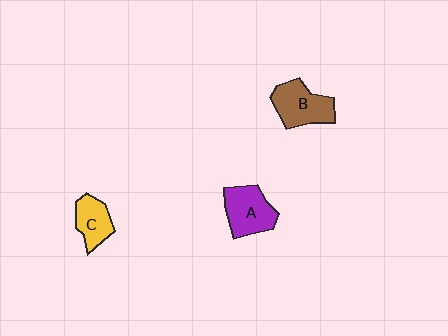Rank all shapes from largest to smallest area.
From largest to smallest: B (brown), A (purple), C (yellow).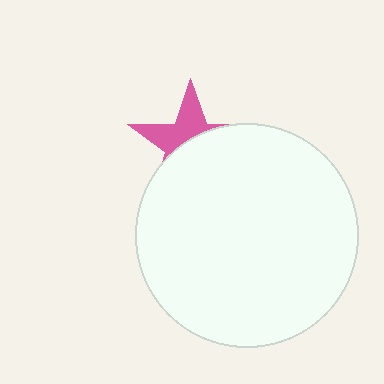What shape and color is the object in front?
The object in front is a white circle.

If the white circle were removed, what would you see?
You would see the complete pink star.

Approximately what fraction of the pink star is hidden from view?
Roughly 59% of the pink star is hidden behind the white circle.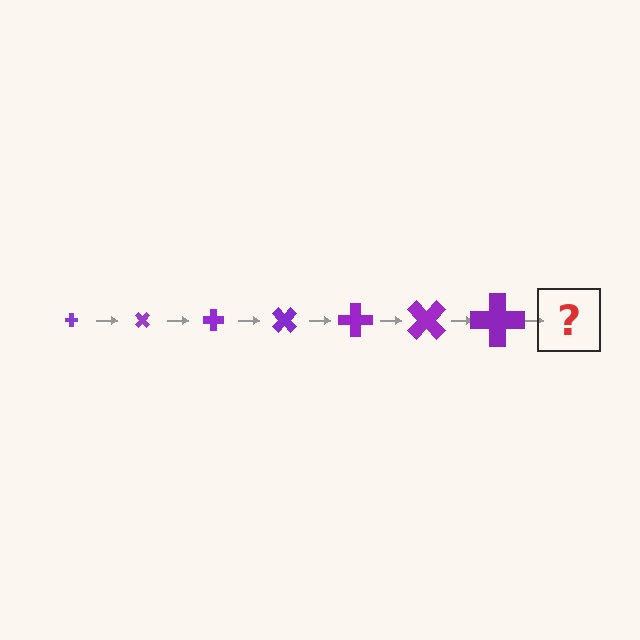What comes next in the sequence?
The next element should be a cross, larger than the previous one and rotated 315 degrees from the start.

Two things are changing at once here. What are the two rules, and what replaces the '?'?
The two rules are that the cross grows larger each step and it rotates 45 degrees each step. The '?' should be a cross, larger than the previous one and rotated 315 degrees from the start.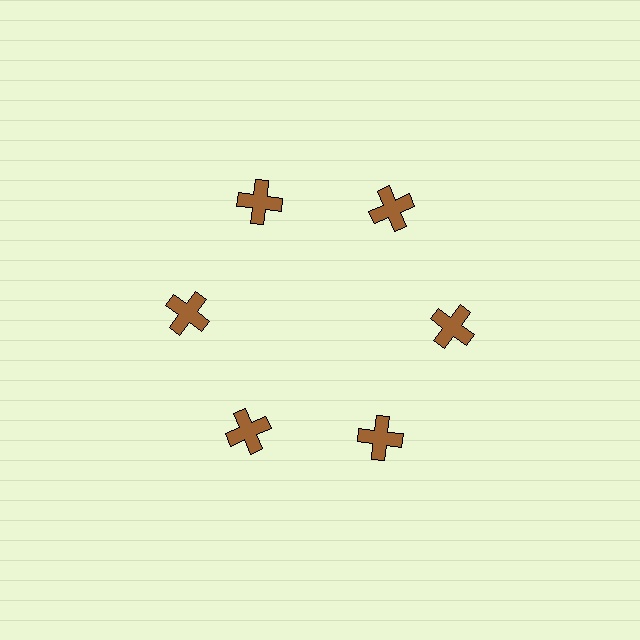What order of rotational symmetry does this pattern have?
This pattern has 6-fold rotational symmetry.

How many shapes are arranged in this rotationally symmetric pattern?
There are 6 shapes, arranged in 6 groups of 1.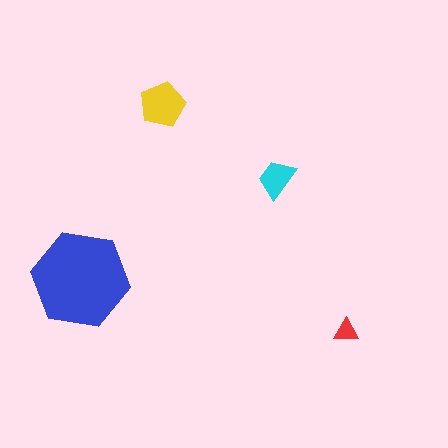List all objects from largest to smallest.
The blue hexagon, the yellow pentagon, the cyan trapezoid, the red triangle.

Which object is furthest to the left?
The blue hexagon is leftmost.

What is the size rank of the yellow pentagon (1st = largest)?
2nd.